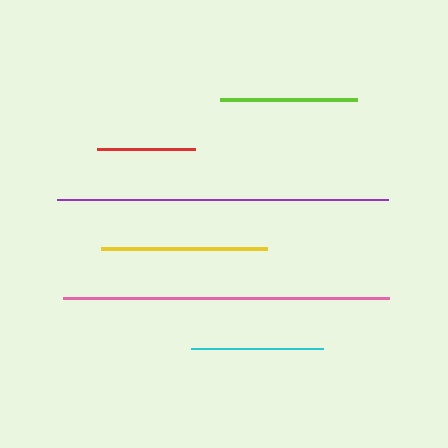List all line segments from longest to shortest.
From longest to shortest: purple, pink, yellow, lime, cyan, red.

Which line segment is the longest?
The purple line is the longest at approximately 331 pixels.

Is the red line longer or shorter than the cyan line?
The cyan line is longer than the red line.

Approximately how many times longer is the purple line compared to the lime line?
The purple line is approximately 2.4 times the length of the lime line.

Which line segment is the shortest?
The red line is the shortest at approximately 99 pixels.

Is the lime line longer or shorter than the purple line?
The purple line is longer than the lime line.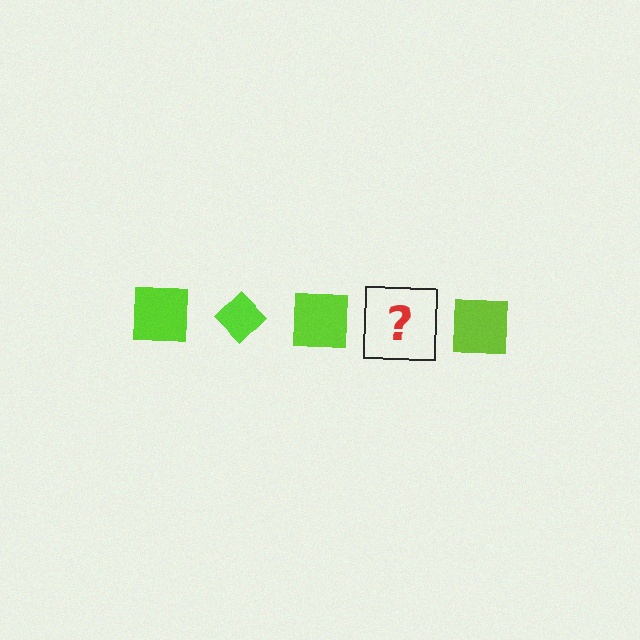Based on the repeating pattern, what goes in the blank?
The blank should be a lime diamond.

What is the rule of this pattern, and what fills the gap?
The rule is that the pattern cycles through square, diamond shapes in lime. The gap should be filled with a lime diamond.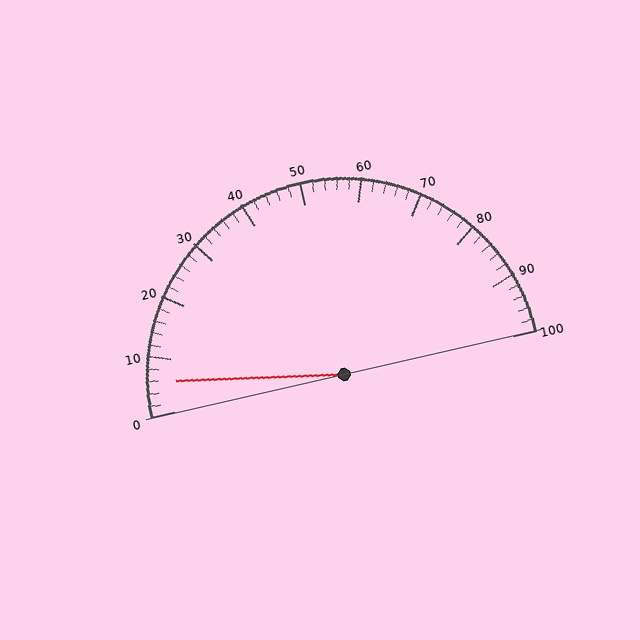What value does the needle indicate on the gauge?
The needle indicates approximately 6.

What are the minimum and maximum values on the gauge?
The gauge ranges from 0 to 100.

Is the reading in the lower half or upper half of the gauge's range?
The reading is in the lower half of the range (0 to 100).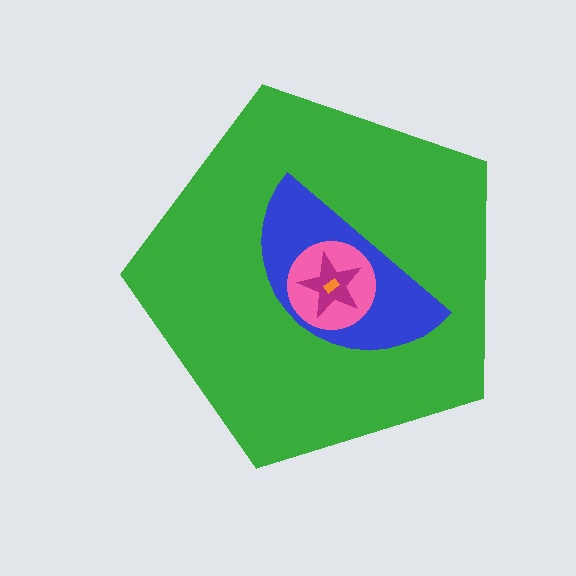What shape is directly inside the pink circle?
The magenta star.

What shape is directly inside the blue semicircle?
The pink circle.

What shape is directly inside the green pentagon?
The blue semicircle.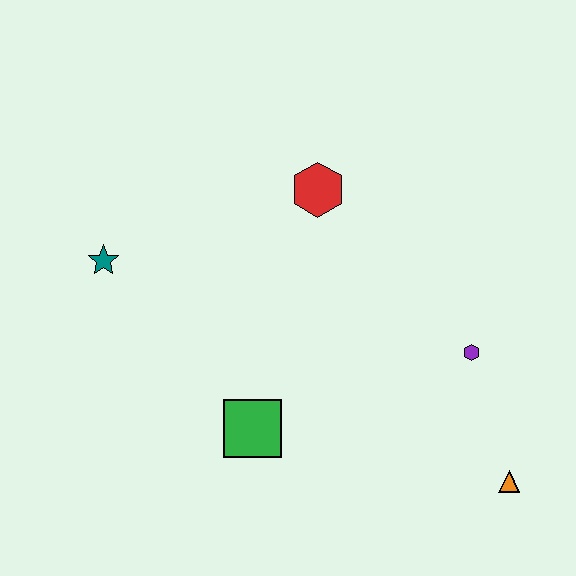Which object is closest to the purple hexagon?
The orange triangle is closest to the purple hexagon.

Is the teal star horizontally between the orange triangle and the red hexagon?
No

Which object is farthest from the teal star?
The orange triangle is farthest from the teal star.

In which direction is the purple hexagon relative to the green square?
The purple hexagon is to the right of the green square.